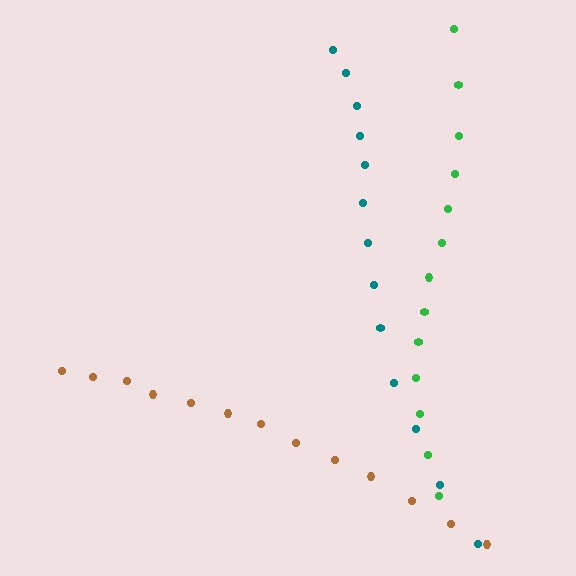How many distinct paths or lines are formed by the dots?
There are 3 distinct paths.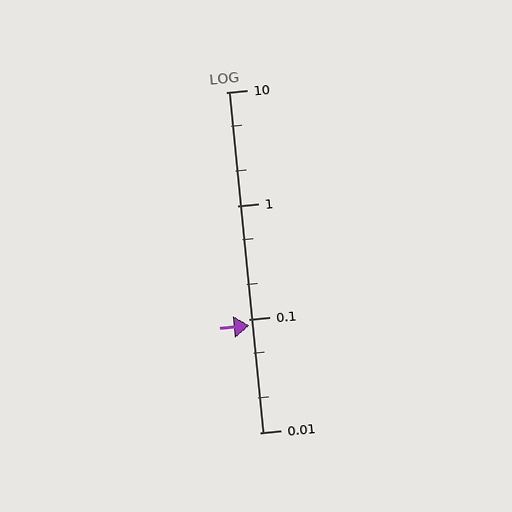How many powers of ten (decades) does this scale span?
The scale spans 3 decades, from 0.01 to 10.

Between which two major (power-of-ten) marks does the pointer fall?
The pointer is between 0.01 and 0.1.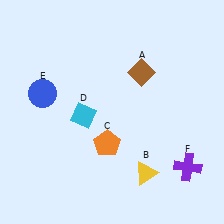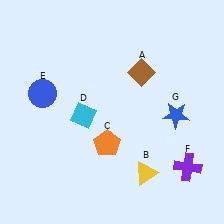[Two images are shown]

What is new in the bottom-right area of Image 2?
A blue star (G) was added in the bottom-right area of Image 2.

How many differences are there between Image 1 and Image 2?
There is 1 difference between the two images.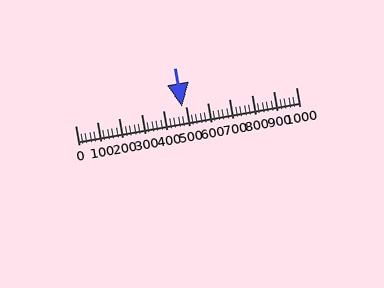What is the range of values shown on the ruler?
The ruler shows values from 0 to 1000.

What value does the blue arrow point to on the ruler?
The blue arrow points to approximately 486.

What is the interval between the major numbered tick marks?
The major tick marks are spaced 100 units apart.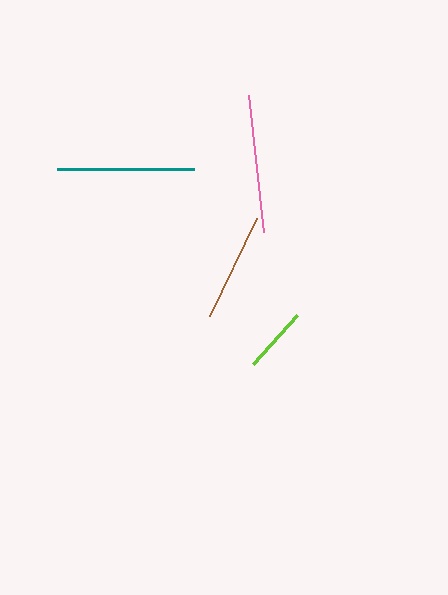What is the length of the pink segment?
The pink segment is approximately 138 pixels long.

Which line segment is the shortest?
The lime line is the shortest at approximately 65 pixels.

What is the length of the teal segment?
The teal segment is approximately 138 pixels long.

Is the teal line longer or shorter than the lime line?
The teal line is longer than the lime line.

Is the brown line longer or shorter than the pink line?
The pink line is longer than the brown line.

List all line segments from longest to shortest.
From longest to shortest: pink, teal, brown, lime.